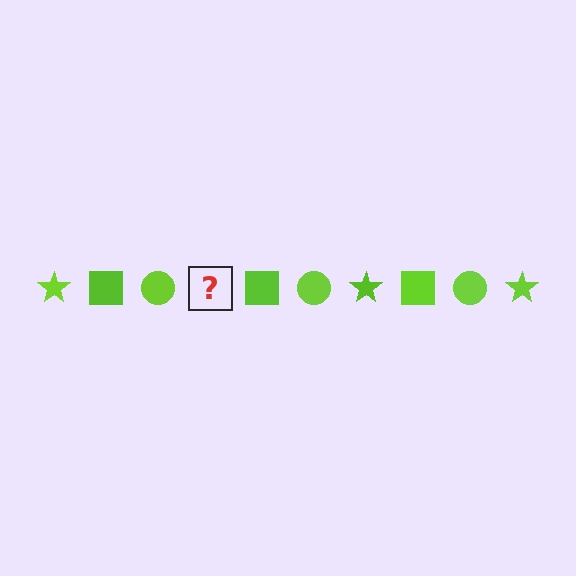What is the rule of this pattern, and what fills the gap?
The rule is that the pattern cycles through star, square, circle shapes in lime. The gap should be filled with a lime star.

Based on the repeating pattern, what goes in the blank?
The blank should be a lime star.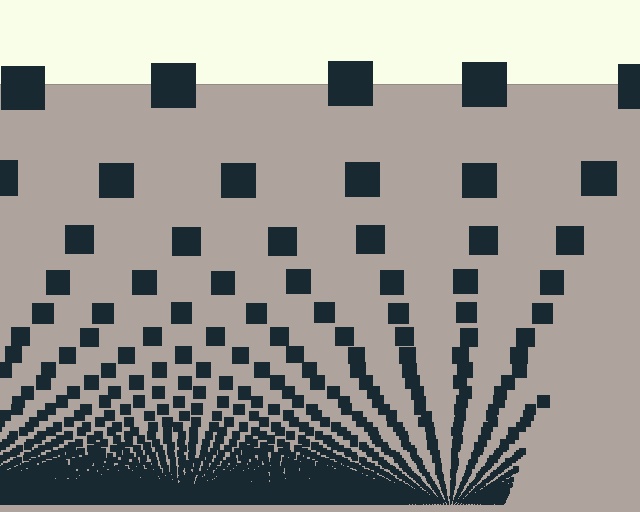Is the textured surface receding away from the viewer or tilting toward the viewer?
The surface appears to tilt toward the viewer. Texture elements get larger and sparser toward the top.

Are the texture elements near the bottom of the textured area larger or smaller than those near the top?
Smaller. The gradient is inverted — elements near the bottom are smaller and denser.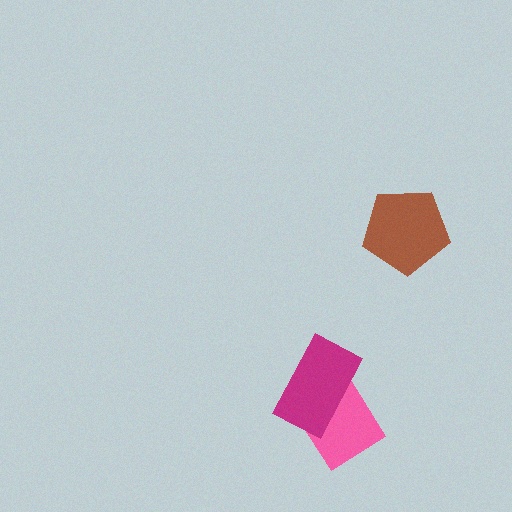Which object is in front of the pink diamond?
The magenta rectangle is in front of the pink diamond.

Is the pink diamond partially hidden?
Yes, it is partially covered by another shape.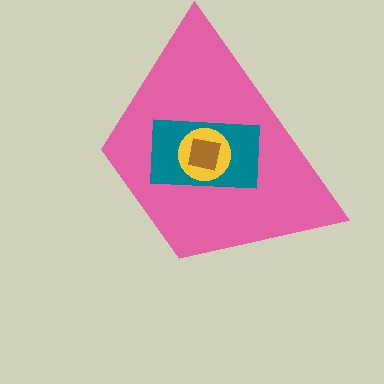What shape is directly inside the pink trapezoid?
The teal rectangle.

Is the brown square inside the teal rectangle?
Yes.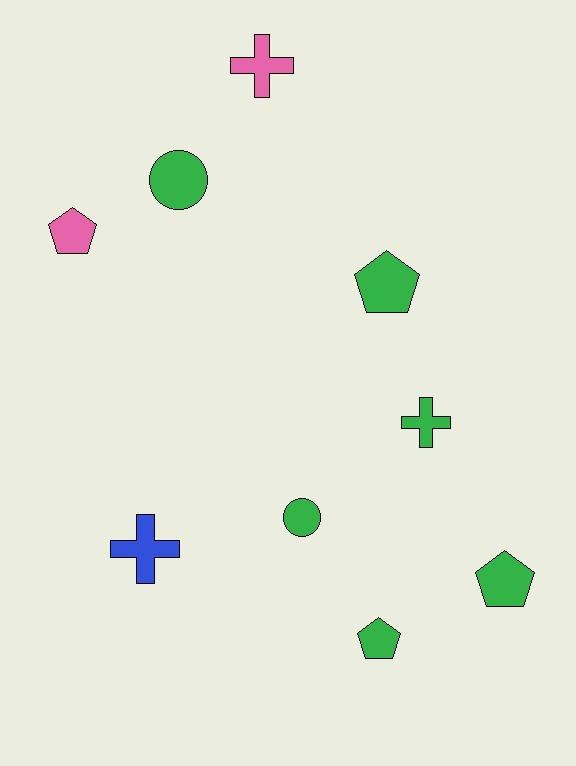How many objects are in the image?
There are 9 objects.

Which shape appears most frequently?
Pentagon, with 4 objects.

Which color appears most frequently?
Green, with 6 objects.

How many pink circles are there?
There are no pink circles.